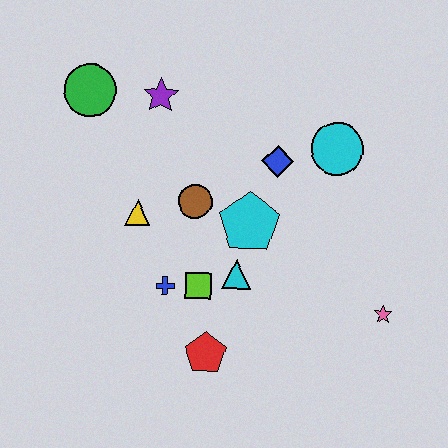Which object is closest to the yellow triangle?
The brown circle is closest to the yellow triangle.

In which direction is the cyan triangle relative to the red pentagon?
The cyan triangle is above the red pentagon.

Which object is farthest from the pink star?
The green circle is farthest from the pink star.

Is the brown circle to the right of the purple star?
Yes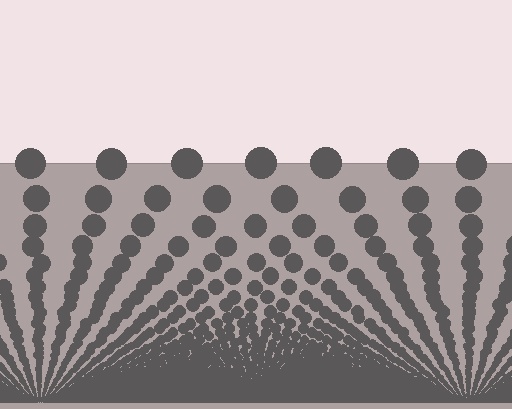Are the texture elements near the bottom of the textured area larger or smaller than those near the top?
Smaller. The gradient is inverted — elements near the bottom are smaller and denser.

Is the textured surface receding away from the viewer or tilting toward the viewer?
The surface appears to tilt toward the viewer. Texture elements get larger and sparser toward the top.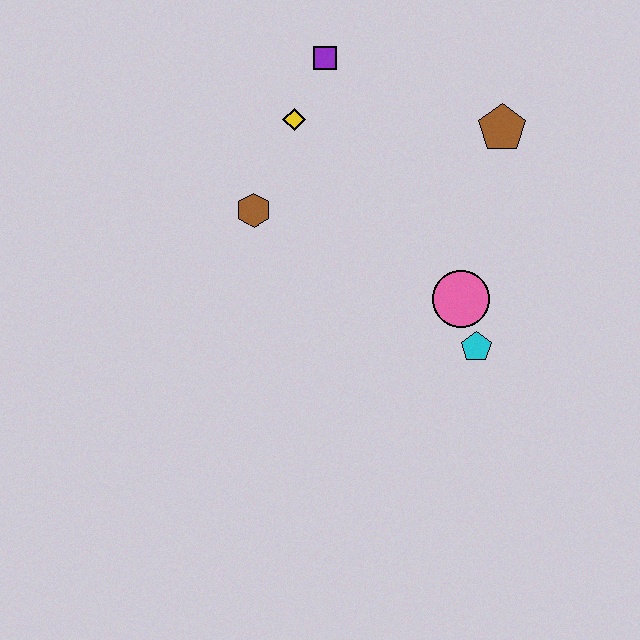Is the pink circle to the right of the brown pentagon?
No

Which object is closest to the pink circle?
The cyan pentagon is closest to the pink circle.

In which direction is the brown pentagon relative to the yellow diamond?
The brown pentagon is to the right of the yellow diamond.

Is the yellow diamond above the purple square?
No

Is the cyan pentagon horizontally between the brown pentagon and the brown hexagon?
Yes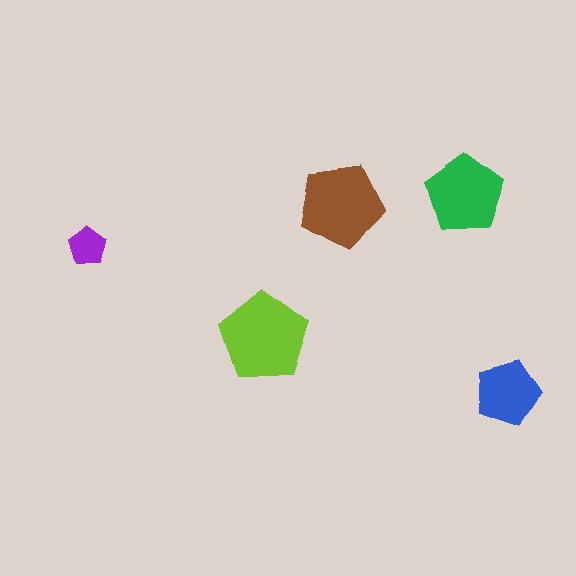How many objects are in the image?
There are 5 objects in the image.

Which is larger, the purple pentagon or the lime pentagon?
The lime one.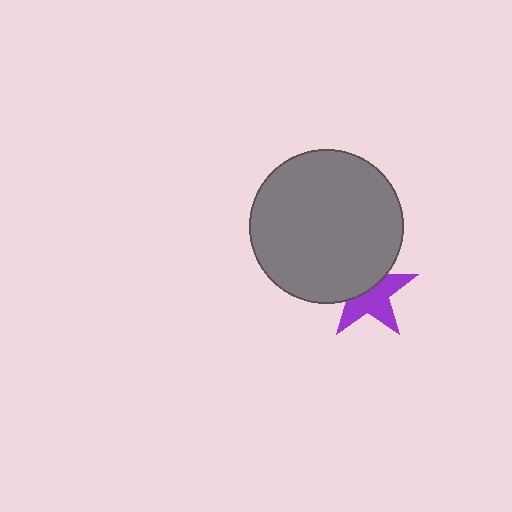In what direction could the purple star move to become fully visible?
The purple star could move down. That would shift it out from behind the gray circle entirely.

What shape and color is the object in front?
The object in front is a gray circle.